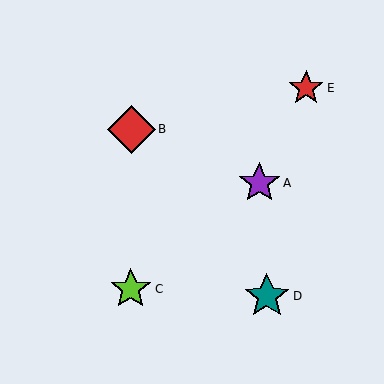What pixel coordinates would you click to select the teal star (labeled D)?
Click at (267, 296) to select the teal star D.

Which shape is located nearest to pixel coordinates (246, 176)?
The purple star (labeled A) at (259, 183) is nearest to that location.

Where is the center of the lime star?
The center of the lime star is at (131, 289).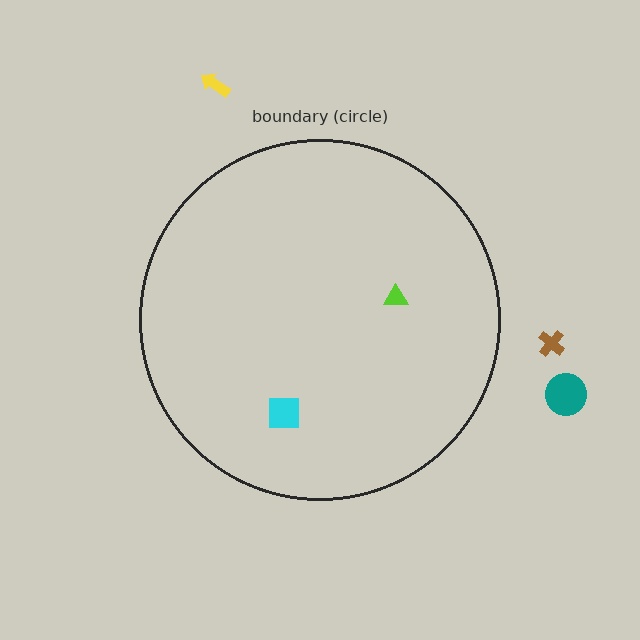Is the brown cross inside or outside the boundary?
Outside.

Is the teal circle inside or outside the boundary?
Outside.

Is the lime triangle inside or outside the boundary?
Inside.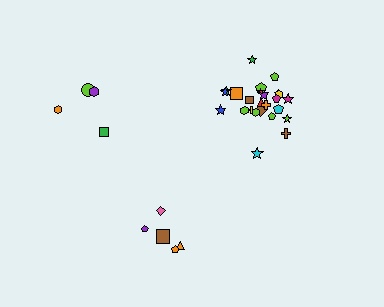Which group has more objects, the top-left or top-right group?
The top-right group.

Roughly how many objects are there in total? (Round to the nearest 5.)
Roughly 35 objects in total.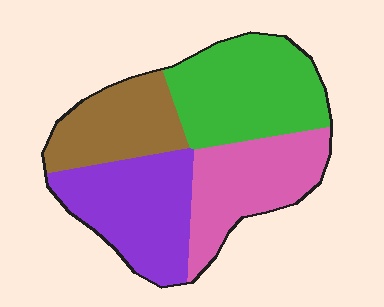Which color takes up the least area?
Brown, at roughly 20%.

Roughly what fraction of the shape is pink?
Pink covers about 25% of the shape.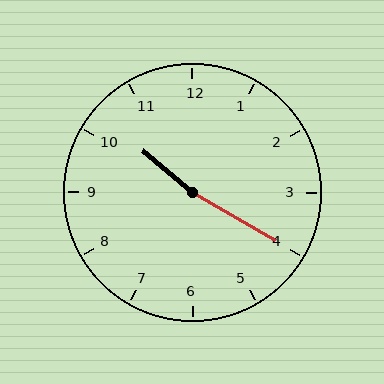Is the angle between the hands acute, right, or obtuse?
It is obtuse.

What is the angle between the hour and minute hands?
Approximately 170 degrees.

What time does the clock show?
10:20.